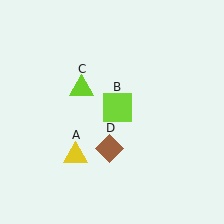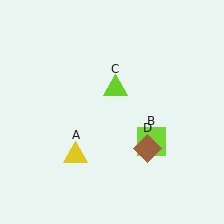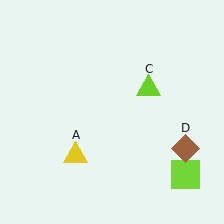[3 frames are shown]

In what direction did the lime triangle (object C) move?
The lime triangle (object C) moved right.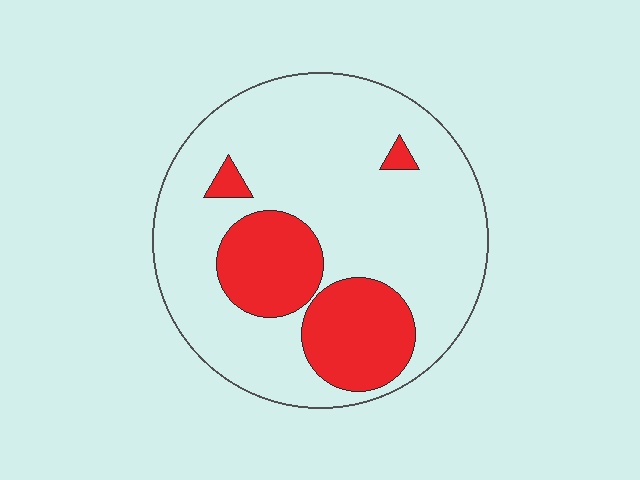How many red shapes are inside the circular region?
4.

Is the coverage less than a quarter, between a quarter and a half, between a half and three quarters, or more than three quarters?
Less than a quarter.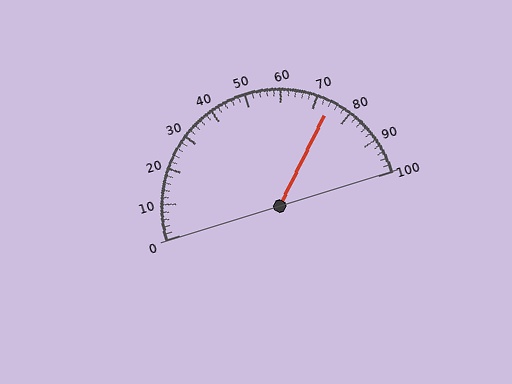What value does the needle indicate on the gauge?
The needle indicates approximately 74.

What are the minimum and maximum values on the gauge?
The gauge ranges from 0 to 100.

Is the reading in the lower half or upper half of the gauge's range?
The reading is in the upper half of the range (0 to 100).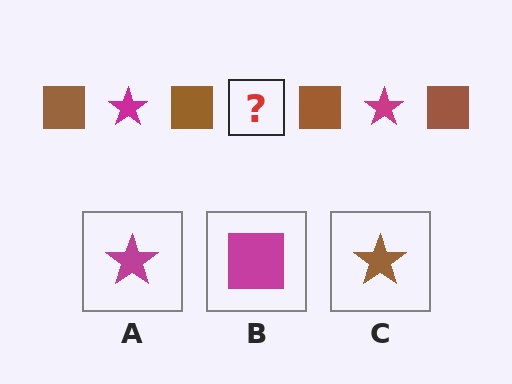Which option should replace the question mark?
Option A.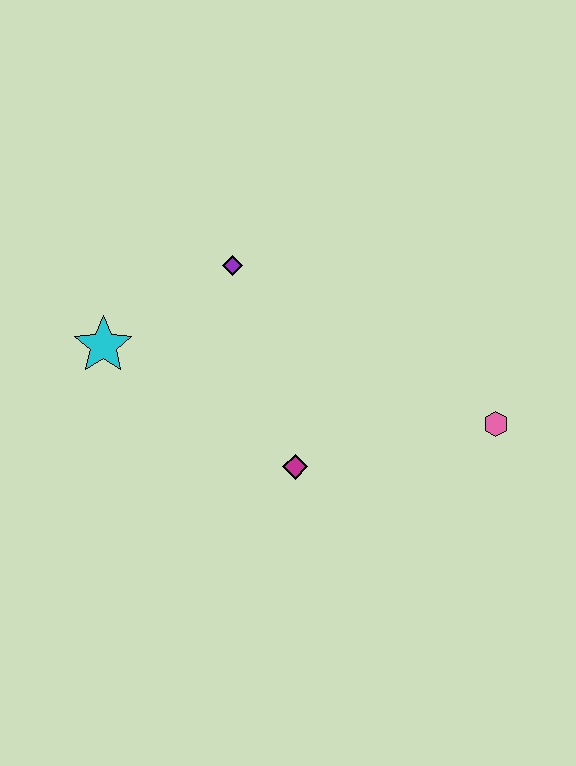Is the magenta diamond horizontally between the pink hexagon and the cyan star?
Yes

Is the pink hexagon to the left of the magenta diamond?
No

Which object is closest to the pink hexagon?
The magenta diamond is closest to the pink hexagon.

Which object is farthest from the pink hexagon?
The cyan star is farthest from the pink hexagon.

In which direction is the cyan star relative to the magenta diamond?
The cyan star is to the left of the magenta diamond.